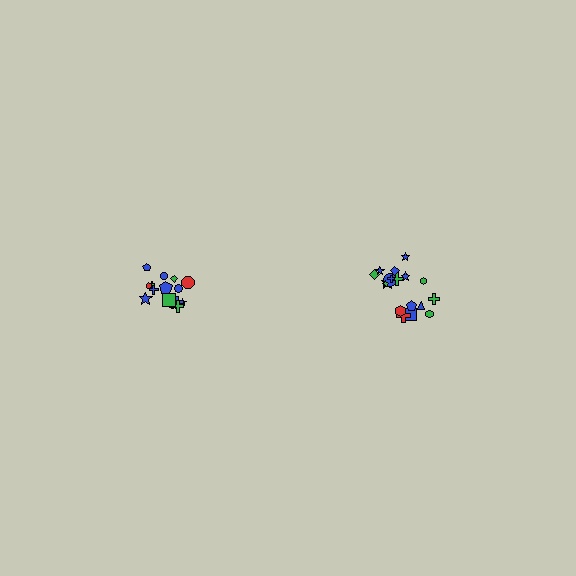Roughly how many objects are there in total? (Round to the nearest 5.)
Roughly 35 objects in total.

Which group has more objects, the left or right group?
The right group.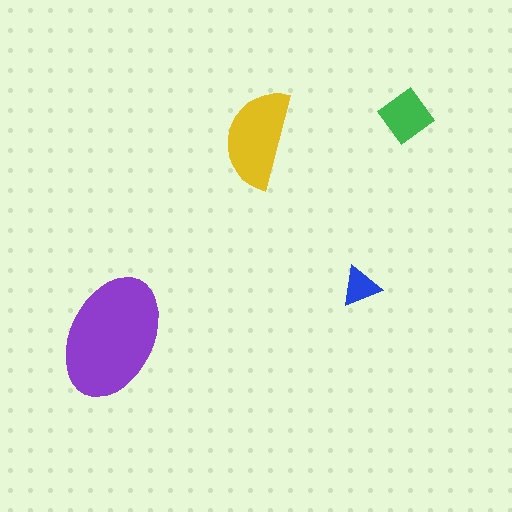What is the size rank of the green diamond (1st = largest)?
3rd.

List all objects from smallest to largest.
The blue triangle, the green diamond, the yellow semicircle, the purple ellipse.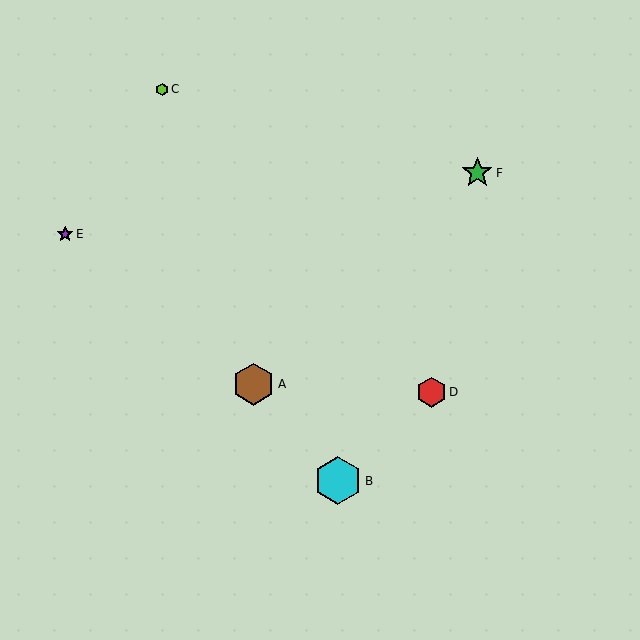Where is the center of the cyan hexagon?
The center of the cyan hexagon is at (338, 481).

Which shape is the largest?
The cyan hexagon (labeled B) is the largest.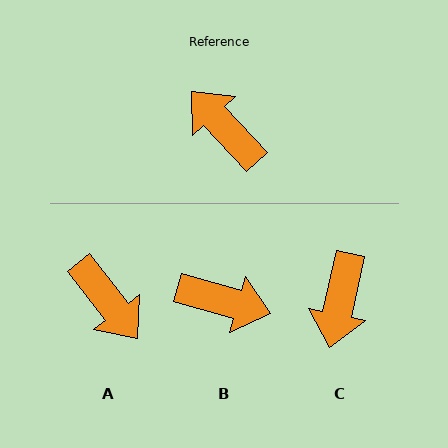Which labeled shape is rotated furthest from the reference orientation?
A, about 175 degrees away.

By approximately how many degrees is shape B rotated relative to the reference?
Approximately 149 degrees clockwise.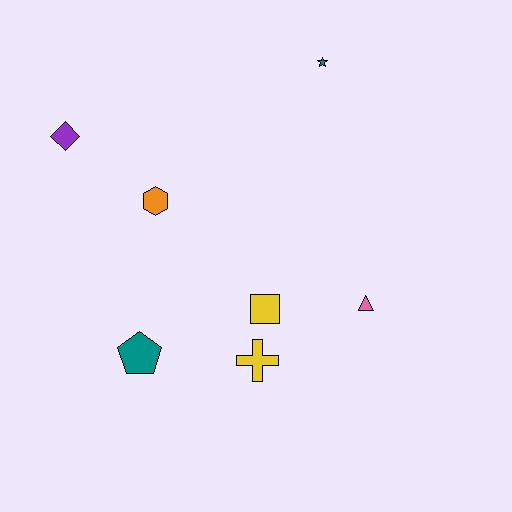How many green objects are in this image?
There are no green objects.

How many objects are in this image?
There are 7 objects.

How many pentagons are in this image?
There is 1 pentagon.